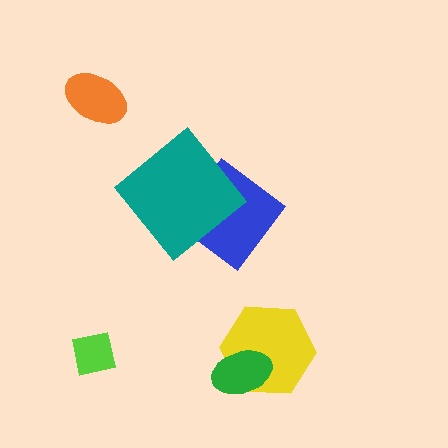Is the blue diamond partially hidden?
Yes, it is partially covered by another shape.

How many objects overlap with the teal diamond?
1 object overlaps with the teal diamond.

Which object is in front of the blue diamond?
The teal diamond is in front of the blue diamond.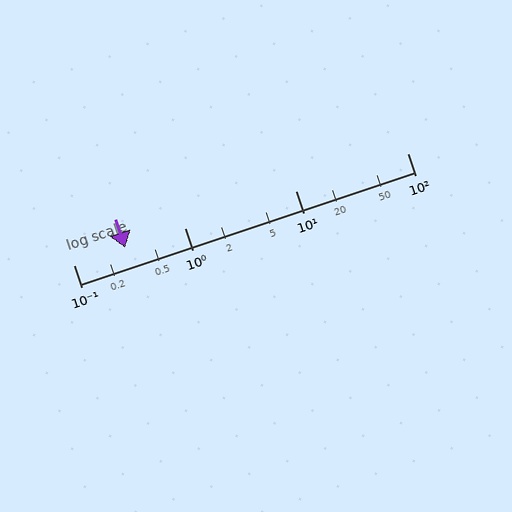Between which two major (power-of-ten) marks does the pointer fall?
The pointer is between 0.1 and 1.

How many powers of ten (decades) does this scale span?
The scale spans 3 decades, from 0.1 to 100.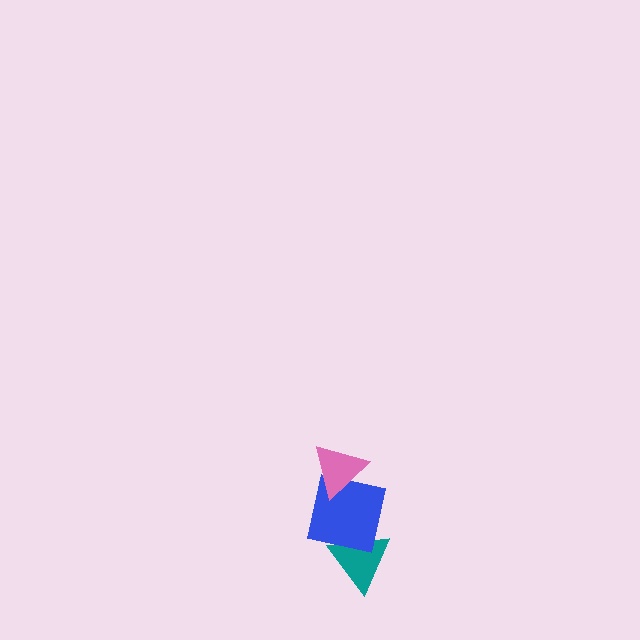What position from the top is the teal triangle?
The teal triangle is 3rd from the top.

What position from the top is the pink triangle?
The pink triangle is 1st from the top.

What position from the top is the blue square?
The blue square is 2nd from the top.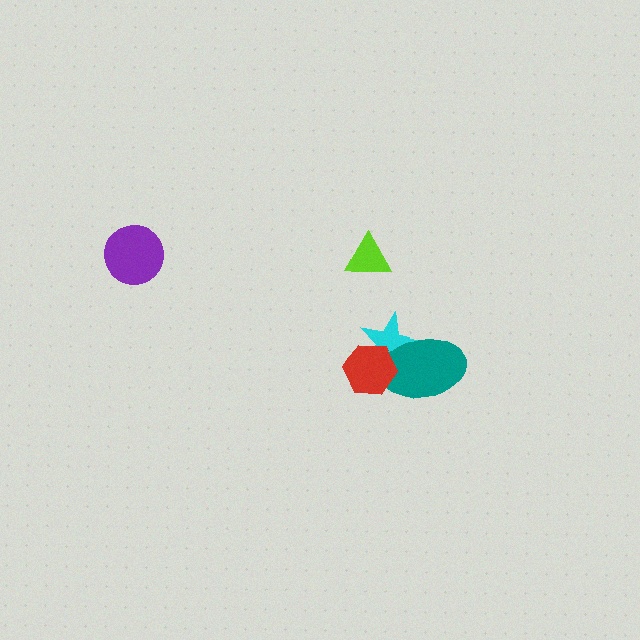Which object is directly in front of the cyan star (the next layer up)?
The teal ellipse is directly in front of the cyan star.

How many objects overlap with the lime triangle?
0 objects overlap with the lime triangle.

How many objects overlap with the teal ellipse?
2 objects overlap with the teal ellipse.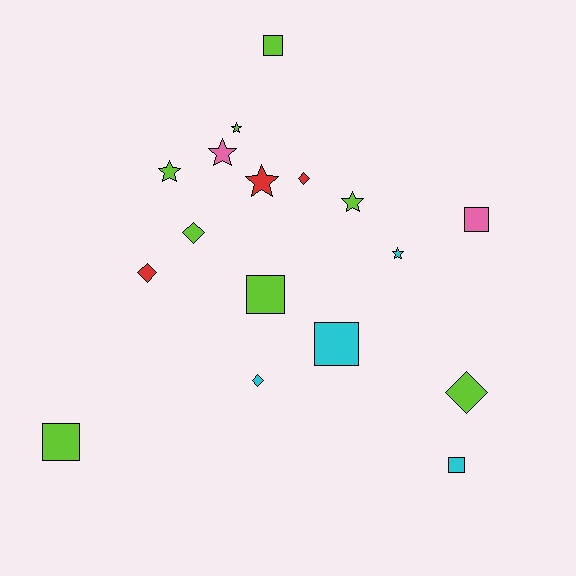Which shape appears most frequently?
Star, with 6 objects.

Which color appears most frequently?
Lime, with 8 objects.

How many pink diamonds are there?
There are no pink diamonds.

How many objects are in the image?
There are 17 objects.